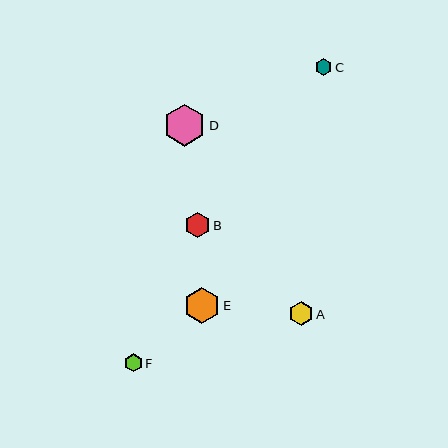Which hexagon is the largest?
Hexagon D is the largest with a size of approximately 42 pixels.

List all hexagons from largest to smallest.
From largest to smallest: D, E, B, A, F, C.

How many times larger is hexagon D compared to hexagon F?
Hexagon D is approximately 2.4 times the size of hexagon F.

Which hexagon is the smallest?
Hexagon C is the smallest with a size of approximately 17 pixels.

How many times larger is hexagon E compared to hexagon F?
Hexagon E is approximately 2.1 times the size of hexagon F.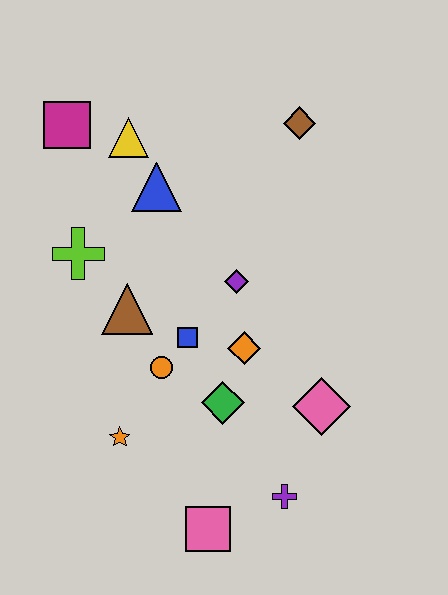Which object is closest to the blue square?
The orange circle is closest to the blue square.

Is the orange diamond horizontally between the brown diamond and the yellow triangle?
Yes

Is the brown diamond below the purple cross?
No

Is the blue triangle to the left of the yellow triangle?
No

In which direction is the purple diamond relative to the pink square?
The purple diamond is above the pink square.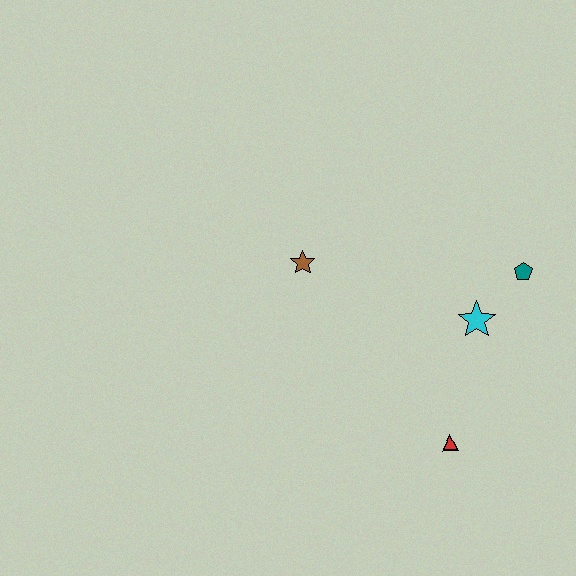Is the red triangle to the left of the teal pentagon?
Yes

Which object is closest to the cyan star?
The teal pentagon is closest to the cyan star.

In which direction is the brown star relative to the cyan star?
The brown star is to the left of the cyan star.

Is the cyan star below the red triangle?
No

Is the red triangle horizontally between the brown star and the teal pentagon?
Yes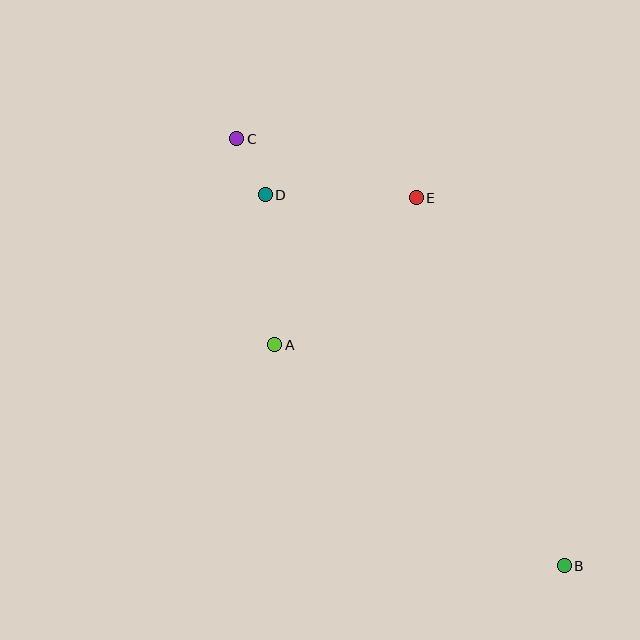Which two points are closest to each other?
Points C and D are closest to each other.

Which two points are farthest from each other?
Points B and C are farthest from each other.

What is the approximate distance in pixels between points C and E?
The distance between C and E is approximately 189 pixels.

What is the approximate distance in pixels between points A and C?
The distance between A and C is approximately 210 pixels.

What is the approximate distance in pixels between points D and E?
The distance between D and E is approximately 151 pixels.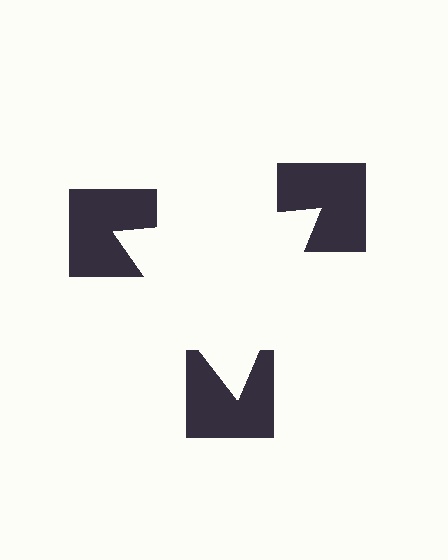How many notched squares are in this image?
There are 3 — one at each vertex of the illusory triangle.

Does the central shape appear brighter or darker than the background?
It typically appears slightly brighter than the background, even though no actual brightness change is drawn.